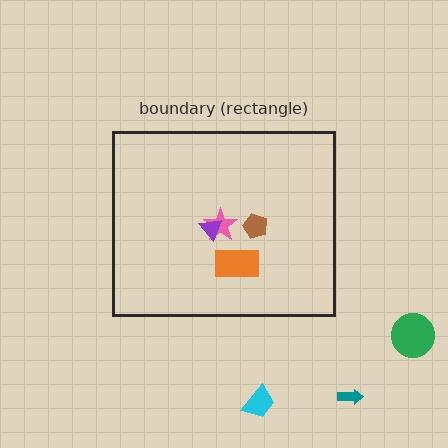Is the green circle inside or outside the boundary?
Outside.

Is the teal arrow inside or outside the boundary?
Outside.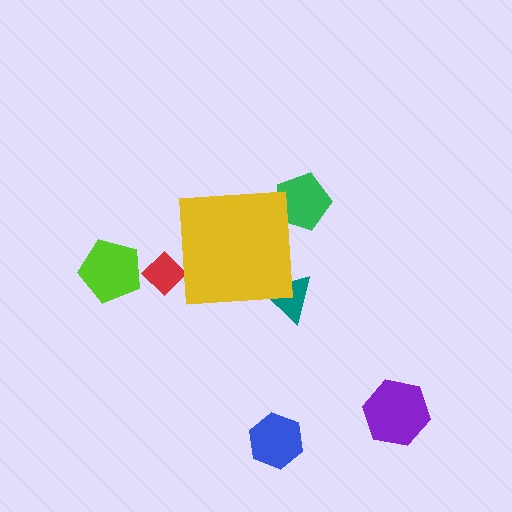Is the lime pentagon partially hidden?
No, the lime pentagon is fully visible.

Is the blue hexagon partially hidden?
No, the blue hexagon is fully visible.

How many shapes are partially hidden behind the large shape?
3 shapes are partially hidden.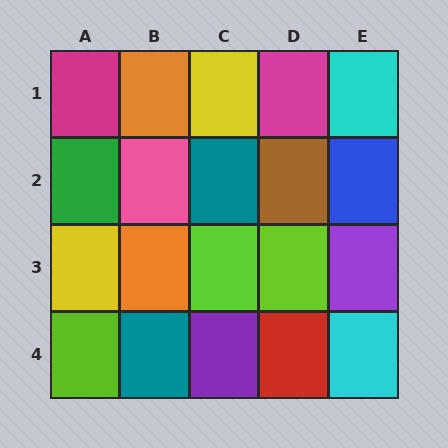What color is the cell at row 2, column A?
Green.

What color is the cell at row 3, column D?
Lime.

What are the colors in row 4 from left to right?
Lime, teal, purple, red, cyan.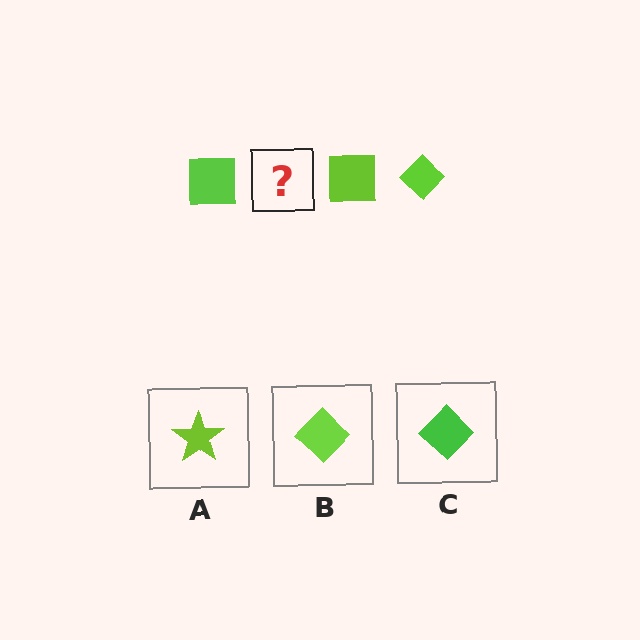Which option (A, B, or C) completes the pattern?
B.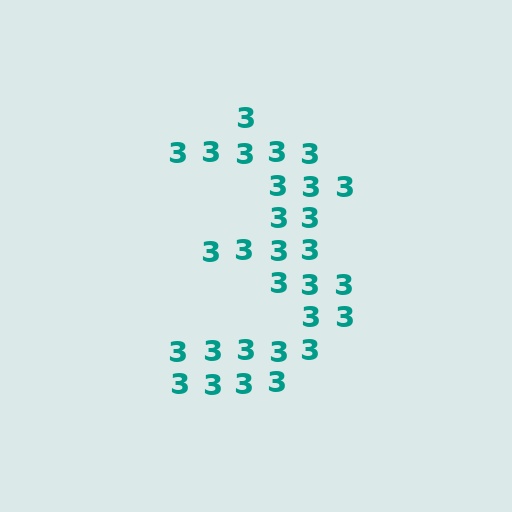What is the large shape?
The large shape is the digit 3.